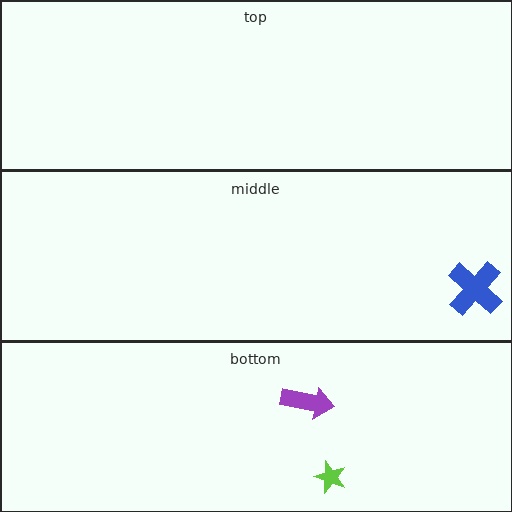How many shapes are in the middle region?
1.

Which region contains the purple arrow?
The bottom region.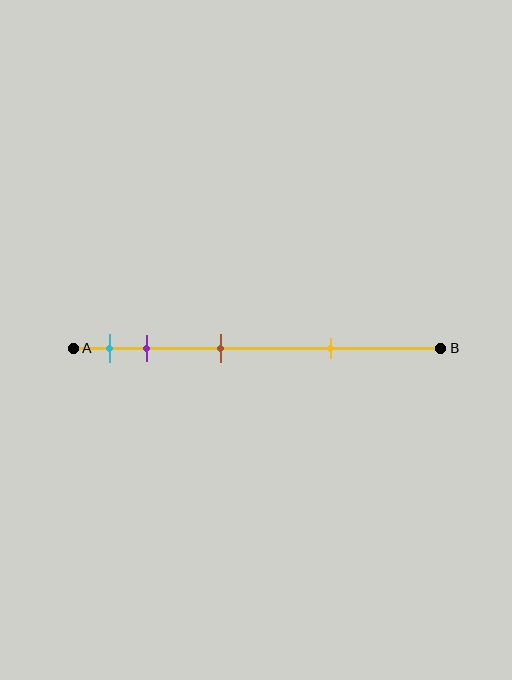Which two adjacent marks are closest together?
The cyan and purple marks are the closest adjacent pair.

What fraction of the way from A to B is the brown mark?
The brown mark is approximately 40% (0.4) of the way from A to B.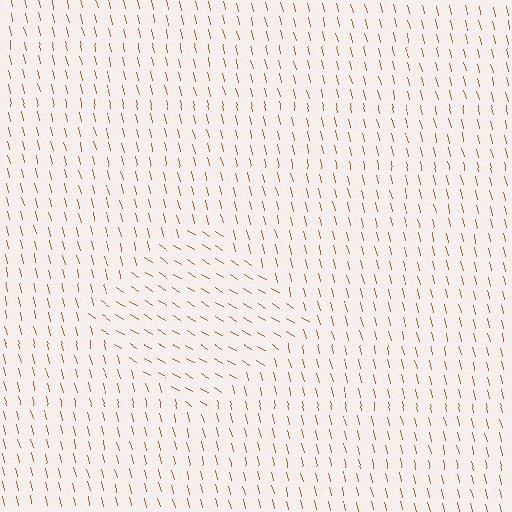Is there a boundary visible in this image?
Yes, there is a texture boundary formed by a change in line orientation.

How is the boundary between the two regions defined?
The boundary is defined purely by a change in line orientation (approximately 45 degrees difference). All lines are the same color and thickness.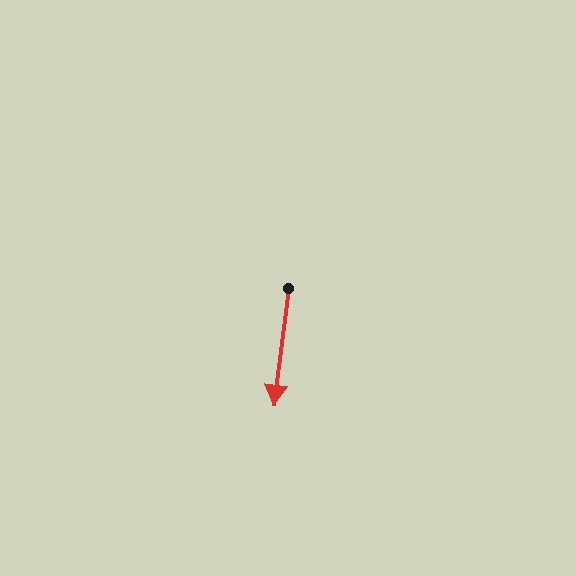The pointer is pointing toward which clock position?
Roughly 6 o'clock.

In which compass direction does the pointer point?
South.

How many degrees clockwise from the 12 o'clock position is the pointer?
Approximately 187 degrees.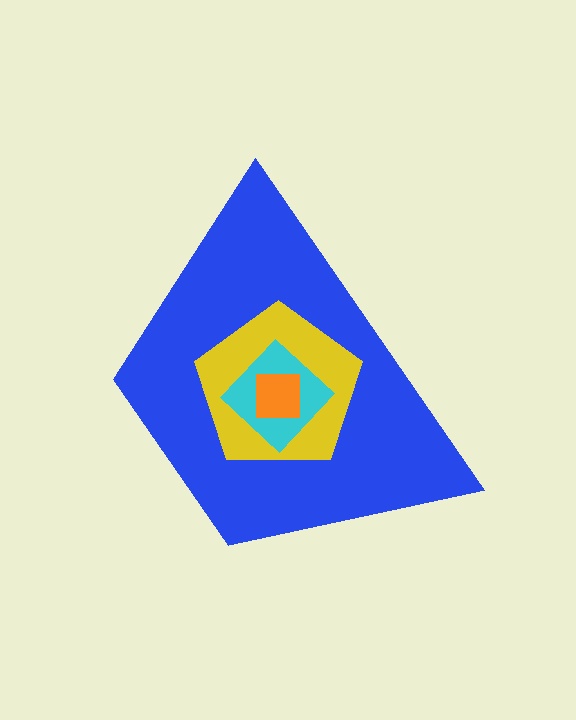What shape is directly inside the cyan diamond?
The orange square.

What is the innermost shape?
The orange square.